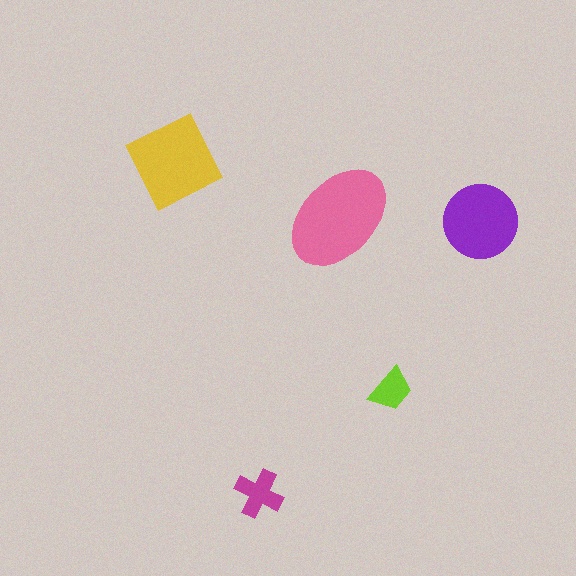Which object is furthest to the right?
The purple circle is rightmost.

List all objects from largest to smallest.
The pink ellipse, the yellow square, the purple circle, the magenta cross, the lime trapezoid.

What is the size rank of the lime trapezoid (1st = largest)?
5th.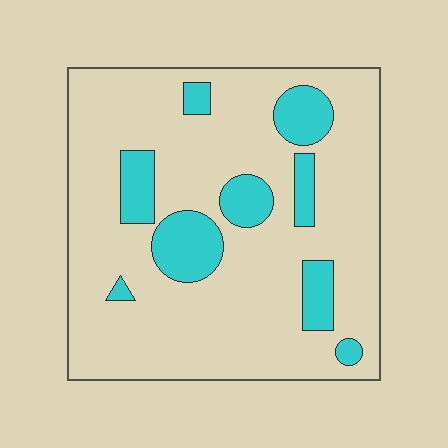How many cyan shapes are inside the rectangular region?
9.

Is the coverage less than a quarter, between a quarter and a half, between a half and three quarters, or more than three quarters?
Less than a quarter.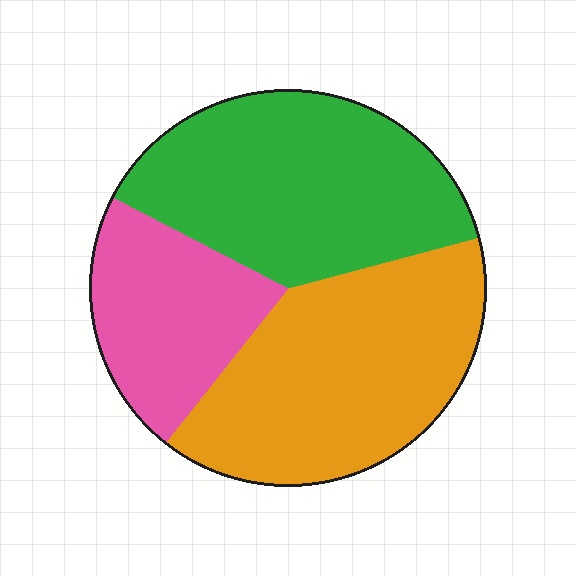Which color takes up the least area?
Pink, at roughly 20%.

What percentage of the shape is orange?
Orange takes up about two fifths (2/5) of the shape.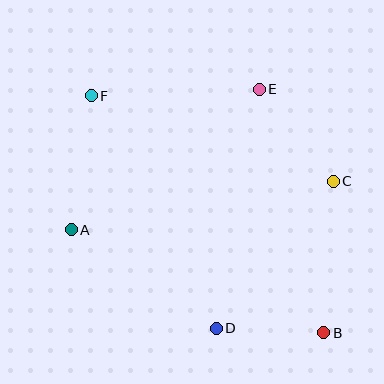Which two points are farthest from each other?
Points B and F are farthest from each other.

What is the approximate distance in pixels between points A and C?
The distance between A and C is approximately 267 pixels.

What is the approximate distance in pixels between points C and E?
The distance between C and E is approximately 118 pixels.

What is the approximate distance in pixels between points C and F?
The distance between C and F is approximately 257 pixels.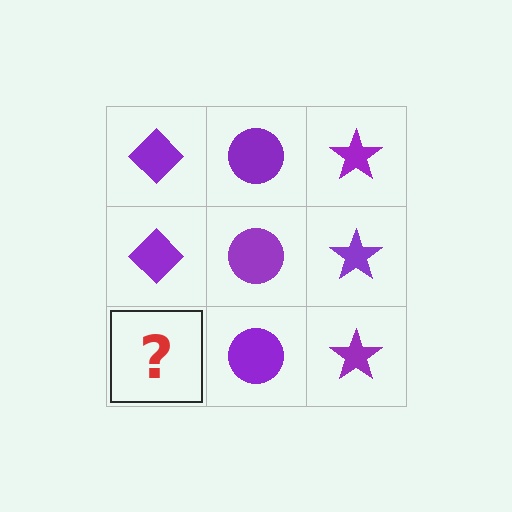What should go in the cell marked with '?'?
The missing cell should contain a purple diamond.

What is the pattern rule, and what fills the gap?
The rule is that each column has a consistent shape. The gap should be filled with a purple diamond.